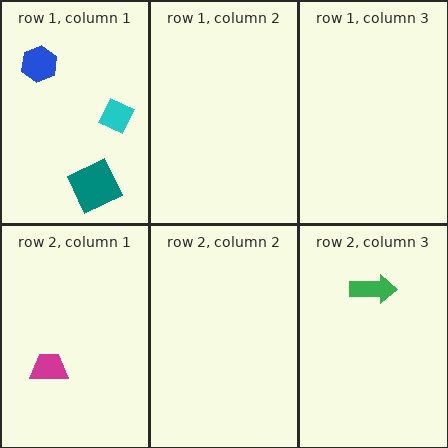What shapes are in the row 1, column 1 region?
The teal square, the cyan diamond, the blue hexagon.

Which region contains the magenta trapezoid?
The row 2, column 1 region.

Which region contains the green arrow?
The row 2, column 3 region.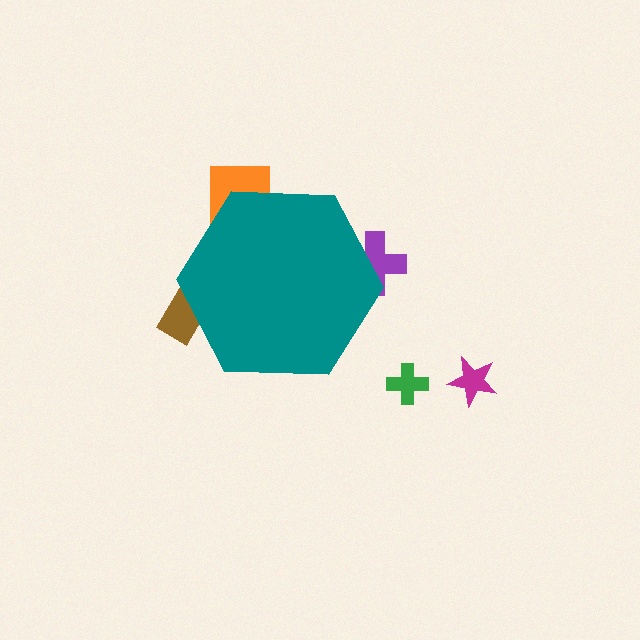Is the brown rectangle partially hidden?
Yes, the brown rectangle is partially hidden behind the teal hexagon.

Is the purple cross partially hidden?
Yes, the purple cross is partially hidden behind the teal hexagon.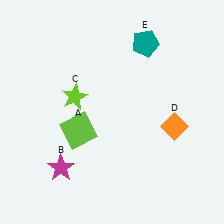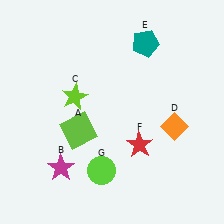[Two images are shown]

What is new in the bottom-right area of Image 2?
A red star (F) was added in the bottom-right area of Image 2.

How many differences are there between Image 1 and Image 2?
There are 2 differences between the two images.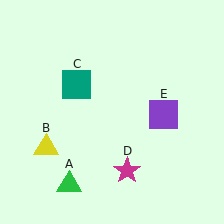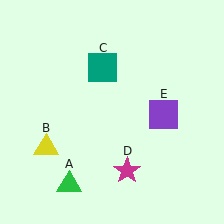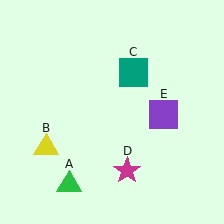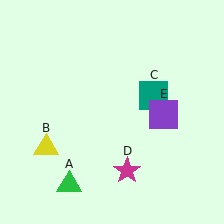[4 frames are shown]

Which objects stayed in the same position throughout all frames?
Green triangle (object A) and yellow triangle (object B) and magenta star (object D) and purple square (object E) remained stationary.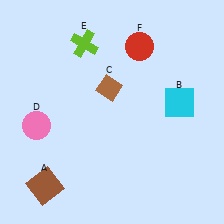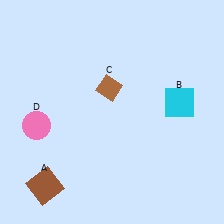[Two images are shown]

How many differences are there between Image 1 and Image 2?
There are 2 differences between the two images.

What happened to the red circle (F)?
The red circle (F) was removed in Image 2. It was in the top-right area of Image 1.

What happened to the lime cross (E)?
The lime cross (E) was removed in Image 2. It was in the top-left area of Image 1.